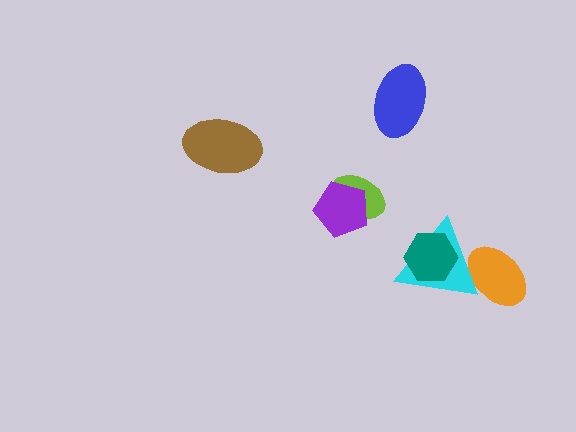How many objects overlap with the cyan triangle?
2 objects overlap with the cyan triangle.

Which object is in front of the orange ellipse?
The cyan triangle is in front of the orange ellipse.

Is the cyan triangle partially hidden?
Yes, it is partially covered by another shape.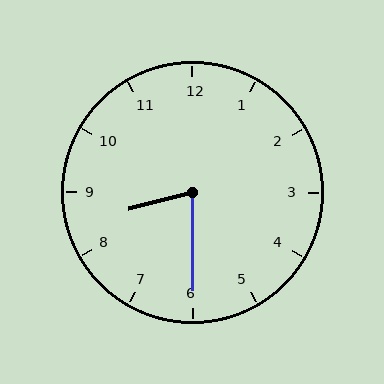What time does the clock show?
8:30.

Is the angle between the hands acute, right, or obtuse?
It is acute.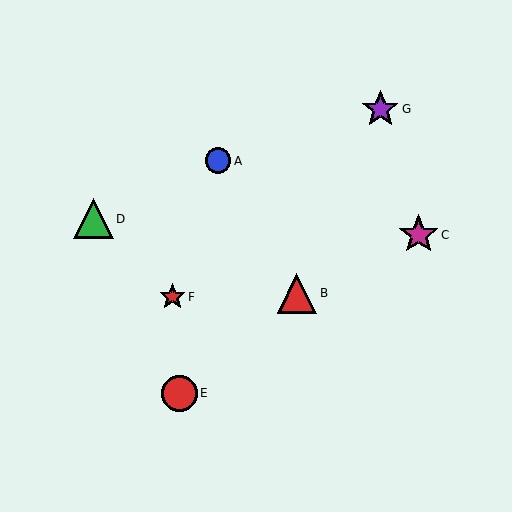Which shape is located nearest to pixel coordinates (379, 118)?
The purple star (labeled G) at (380, 109) is nearest to that location.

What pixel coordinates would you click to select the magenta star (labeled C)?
Click at (419, 235) to select the magenta star C.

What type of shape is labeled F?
Shape F is a red star.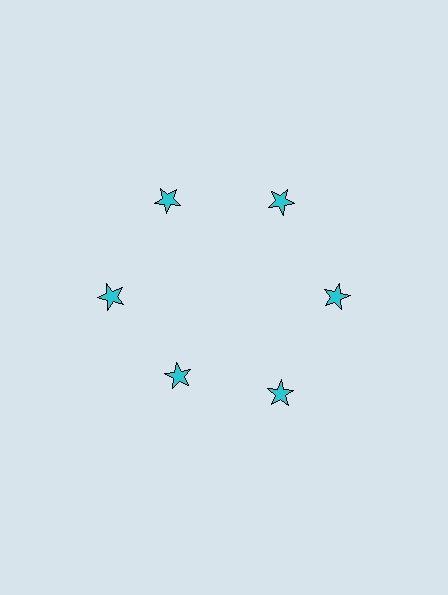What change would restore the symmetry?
The symmetry would be restored by moving it outward, back onto the ring so that all 6 stars sit at equal angles and equal distance from the center.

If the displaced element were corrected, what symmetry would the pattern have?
It would have 6-fold rotational symmetry — the pattern would map onto itself every 60 degrees.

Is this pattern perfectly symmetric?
No. The 6 cyan stars are arranged in a ring, but one element near the 7 o'clock position is pulled inward toward the center, breaking the 6-fold rotational symmetry.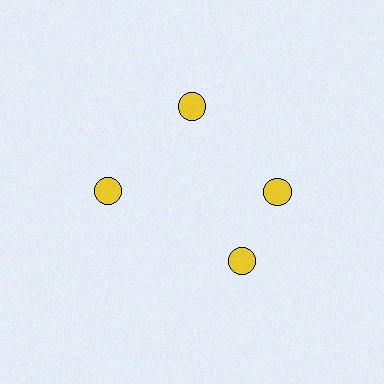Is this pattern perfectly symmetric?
No. The 4 yellow circles are arranged in a ring, but one element near the 6 o'clock position is rotated out of alignment along the ring, breaking the 4-fold rotational symmetry.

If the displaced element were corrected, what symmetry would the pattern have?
It would have 4-fold rotational symmetry — the pattern would map onto itself every 90 degrees.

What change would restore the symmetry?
The symmetry would be restored by rotating it back into even spacing with its neighbors so that all 4 circles sit at equal angles and equal distance from the center.